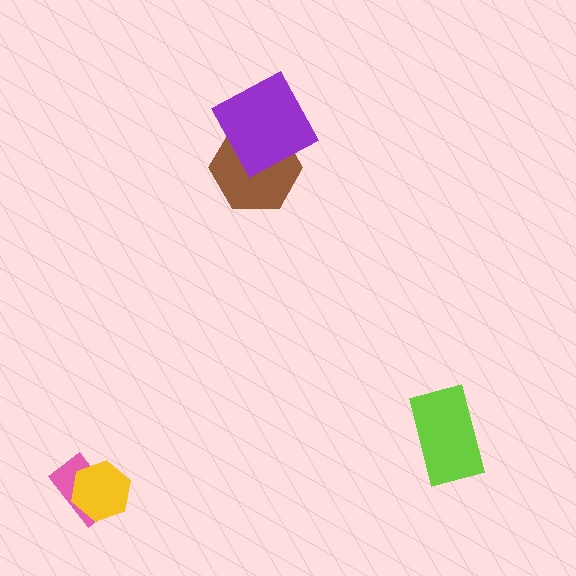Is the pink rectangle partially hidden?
Yes, it is partially covered by another shape.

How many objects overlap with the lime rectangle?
0 objects overlap with the lime rectangle.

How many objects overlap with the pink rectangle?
1 object overlaps with the pink rectangle.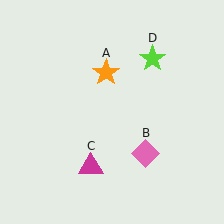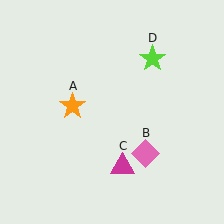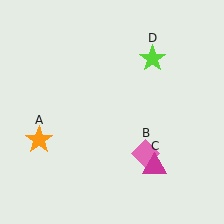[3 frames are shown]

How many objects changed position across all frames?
2 objects changed position: orange star (object A), magenta triangle (object C).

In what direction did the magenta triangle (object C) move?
The magenta triangle (object C) moved right.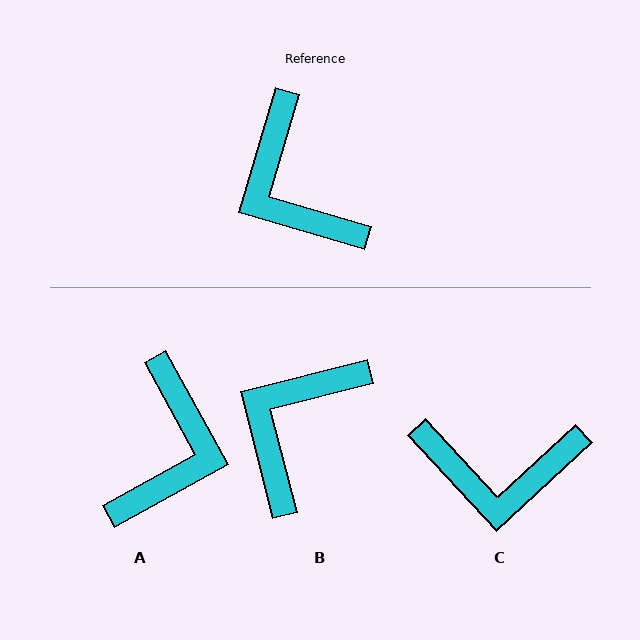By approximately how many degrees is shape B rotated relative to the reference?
Approximately 59 degrees clockwise.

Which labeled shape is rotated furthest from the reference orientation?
A, about 135 degrees away.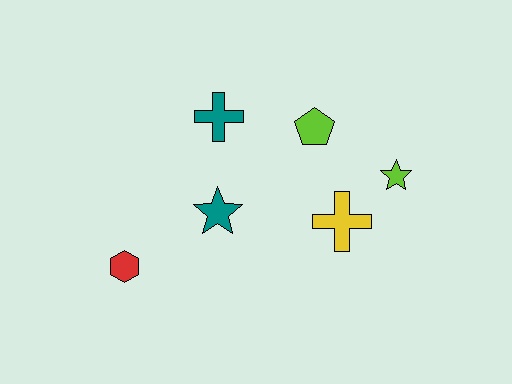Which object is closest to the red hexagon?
The teal star is closest to the red hexagon.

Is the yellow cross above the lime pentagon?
No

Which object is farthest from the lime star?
The red hexagon is farthest from the lime star.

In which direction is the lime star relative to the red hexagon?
The lime star is to the right of the red hexagon.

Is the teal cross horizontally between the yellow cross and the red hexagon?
Yes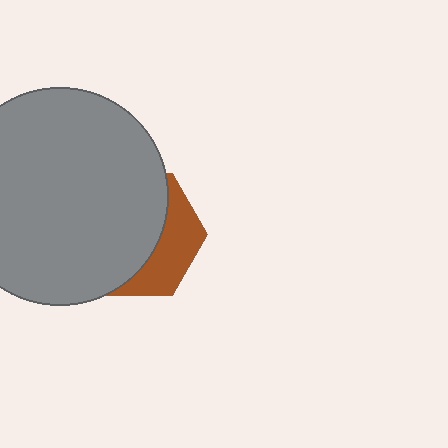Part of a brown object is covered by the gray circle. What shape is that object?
It is a hexagon.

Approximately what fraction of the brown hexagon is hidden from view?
Roughly 66% of the brown hexagon is hidden behind the gray circle.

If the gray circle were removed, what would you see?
You would see the complete brown hexagon.